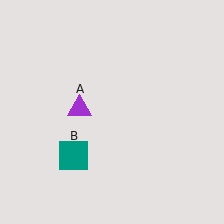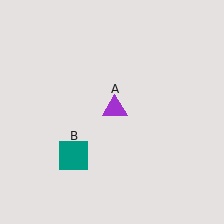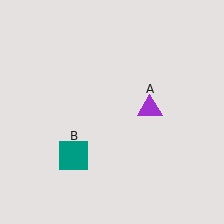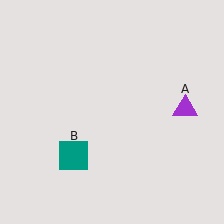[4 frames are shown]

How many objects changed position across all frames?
1 object changed position: purple triangle (object A).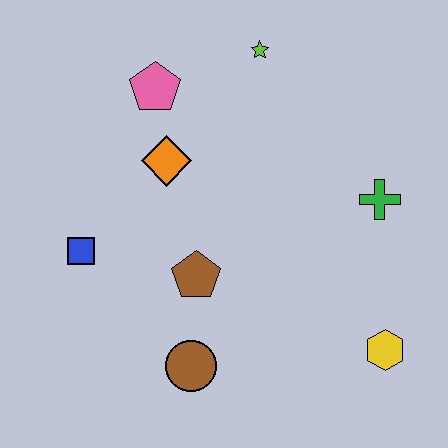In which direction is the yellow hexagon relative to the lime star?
The yellow hexagon is below the lime star.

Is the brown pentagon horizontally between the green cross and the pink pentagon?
Yes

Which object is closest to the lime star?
The pink pentagon is closest to the lime star.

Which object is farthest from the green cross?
The blue square is farthest from the green cross.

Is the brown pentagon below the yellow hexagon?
No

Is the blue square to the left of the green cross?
Yes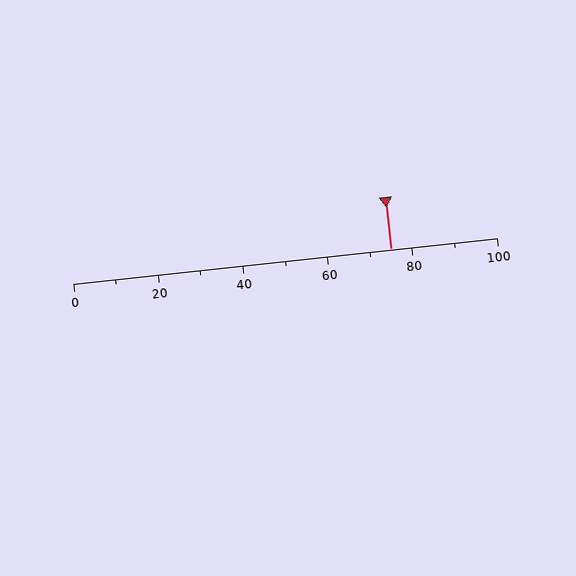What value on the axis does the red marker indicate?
The marker indicates approximately 75.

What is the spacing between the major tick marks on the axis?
The major ticks are spaced 20 apart.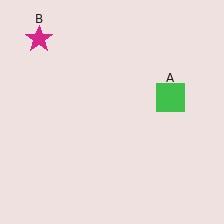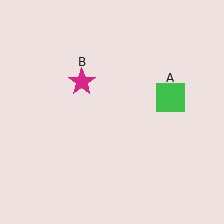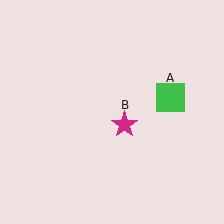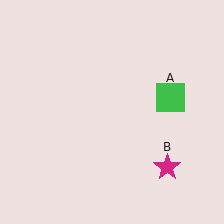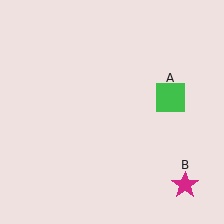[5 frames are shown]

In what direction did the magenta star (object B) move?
The magenta star (object B) moved down and to the right.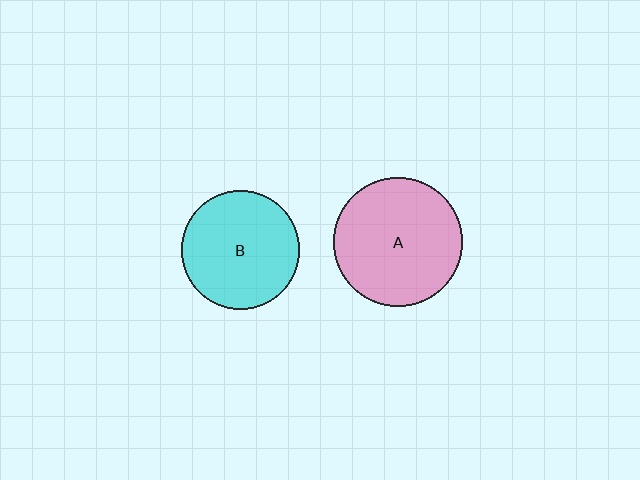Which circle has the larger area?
Circle A (pink).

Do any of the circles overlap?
No, none of the circles overlap.